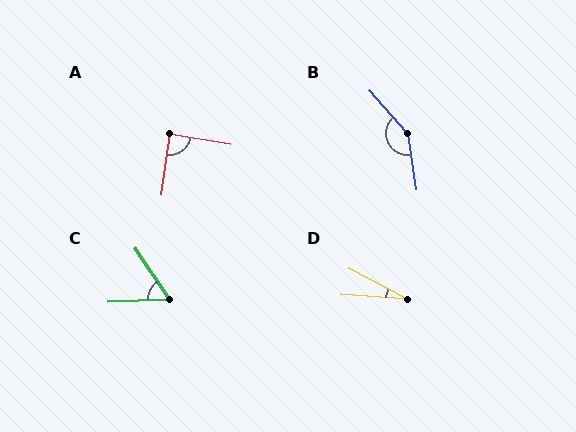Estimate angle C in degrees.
Approximately 58 degrees.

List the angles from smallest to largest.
D (24°), C (58°), A (89°), B (147°).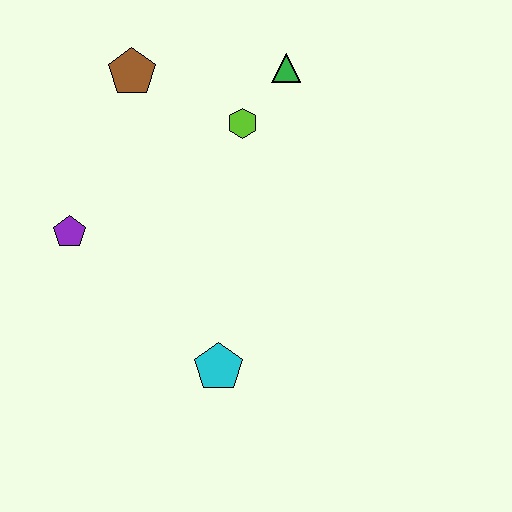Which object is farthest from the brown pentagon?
The cyan pentagon is farthest from the brown pentagon.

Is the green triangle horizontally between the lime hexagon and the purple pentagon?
No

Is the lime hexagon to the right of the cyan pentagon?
Yes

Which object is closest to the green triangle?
The lime hexagon is closest to the green triangle.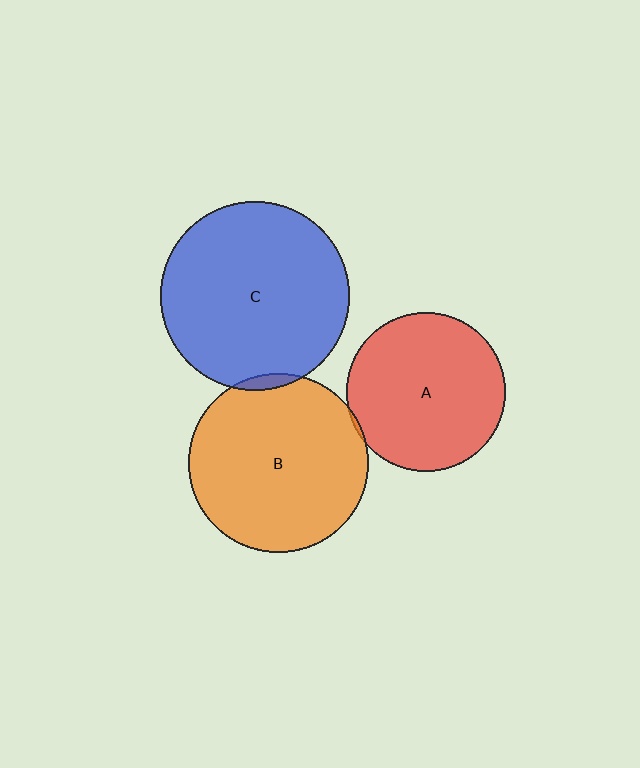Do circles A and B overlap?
Yes.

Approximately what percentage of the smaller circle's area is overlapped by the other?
Approximately 5%.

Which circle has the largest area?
Circle C (blue).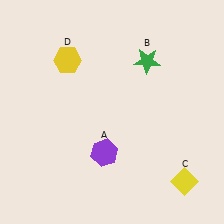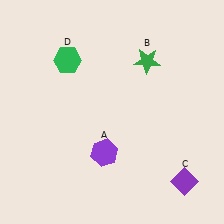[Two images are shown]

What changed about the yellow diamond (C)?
In Image 1, C is yellow. In Image 2, it changed to purple.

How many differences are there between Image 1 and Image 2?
There are 2 differences between the two images.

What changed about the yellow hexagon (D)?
In Image 1, D is yellow. In Image 2, it changed to green.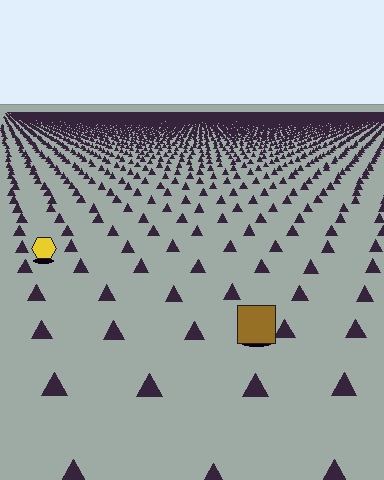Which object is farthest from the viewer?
The yellow hexagon is farthest from the viewer. It appears smaller and the ground texture around it is denser.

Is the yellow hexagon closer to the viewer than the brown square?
No. The brown square is closer — you can tell from the texture gradient: the ground texture is coarser near it.